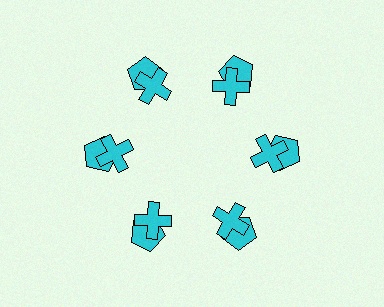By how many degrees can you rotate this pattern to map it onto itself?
The pattern maps onto itself every 60 degrees of rotation.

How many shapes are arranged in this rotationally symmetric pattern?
There are 12 shapes, arranged in 6 groups of 2.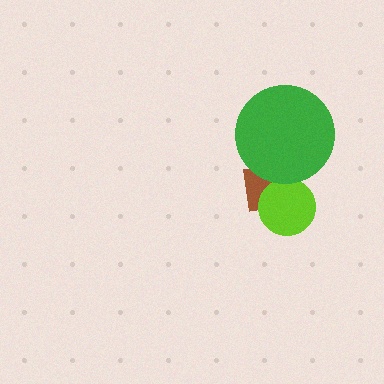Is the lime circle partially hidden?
No, no other shape covers it.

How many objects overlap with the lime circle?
1 object overlaps with the lime circle.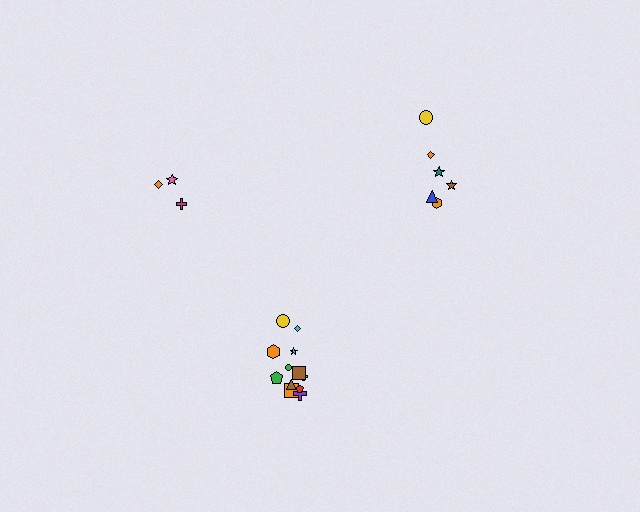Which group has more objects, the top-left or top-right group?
The top-right group.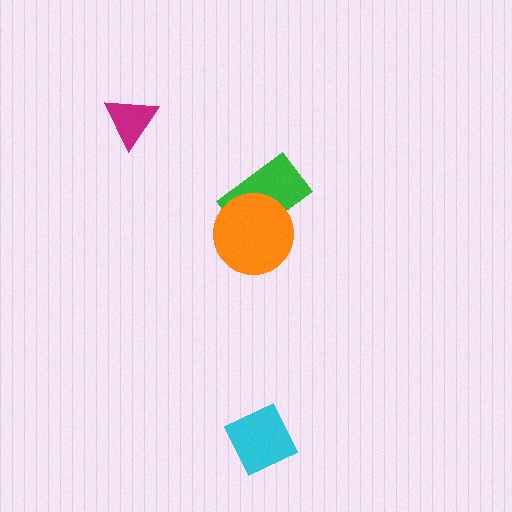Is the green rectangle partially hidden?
Yes, it is partially covered by another shape.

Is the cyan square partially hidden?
No, no other shape covers it.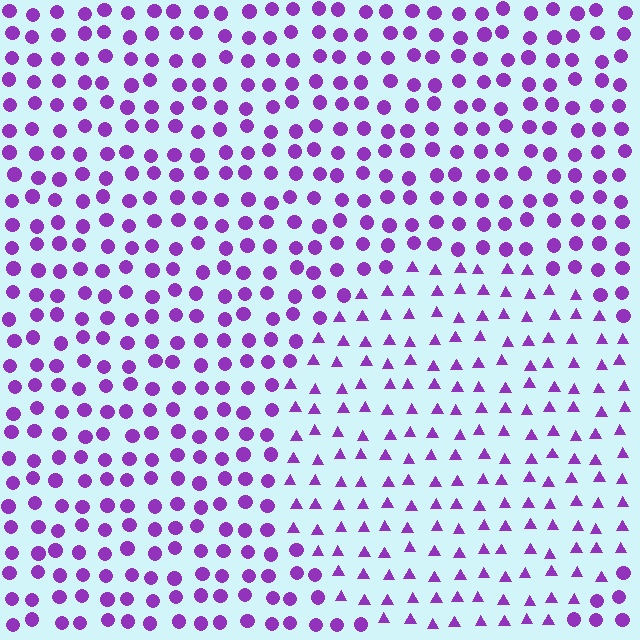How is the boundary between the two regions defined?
The boundary is defined by a change in element shape: triangles inside vs. circles outside. All elements share the same color and spacing.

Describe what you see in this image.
The image is filled with small purple elements arranged in a uniform grid. A circle-shaped region contains triangles, while the surrounding area contains circles. The boundary is defined purely by the change in element shape.